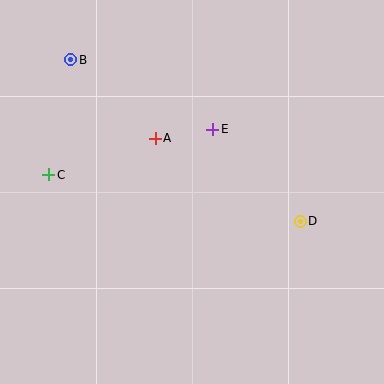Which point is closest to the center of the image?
Point A at (155, 138) is closest to the center.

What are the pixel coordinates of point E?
Point E is at (213, 129).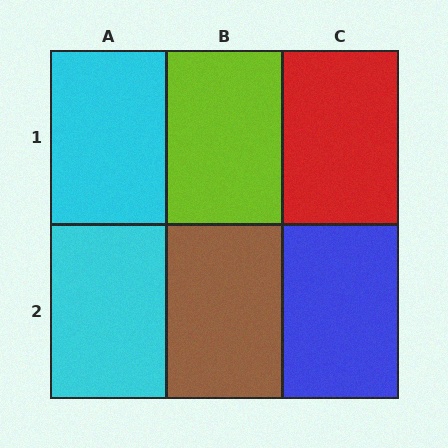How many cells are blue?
1 cell is blue.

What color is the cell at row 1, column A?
Cyan.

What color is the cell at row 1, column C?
Red.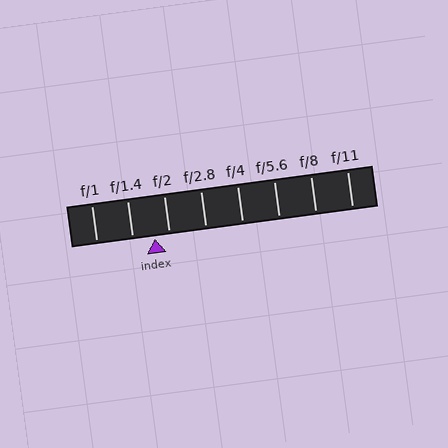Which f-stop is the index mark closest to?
The index mark is closest to f/2.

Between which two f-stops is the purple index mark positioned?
The index mark is between f/1.4 and f/2.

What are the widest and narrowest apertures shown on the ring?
The widest aperture shown is f/1 and the narrowest is f/11.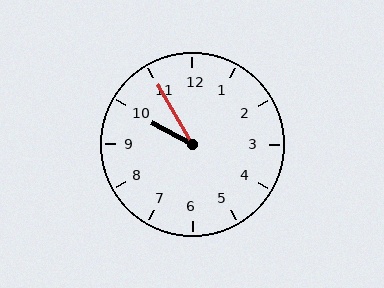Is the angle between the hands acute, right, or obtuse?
It is acute.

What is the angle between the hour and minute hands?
Approximately 32 degrees.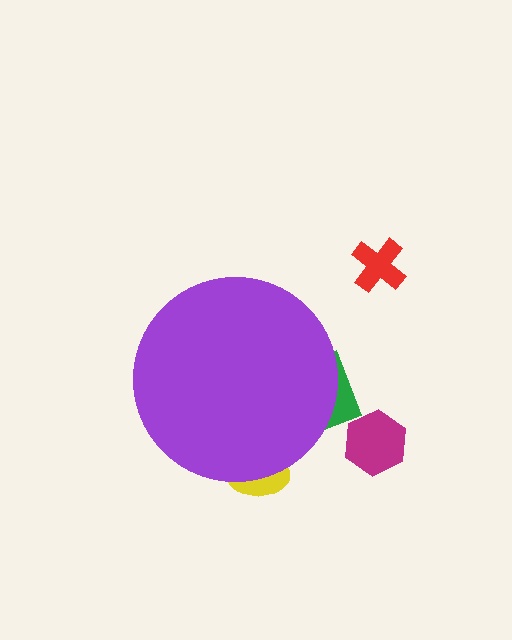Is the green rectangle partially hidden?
Yes, the green rectangle is partially hidden behind the purple circle.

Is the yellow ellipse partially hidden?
Yes, the yellow ellipse is partially hidden behind the purple circle.